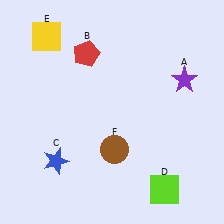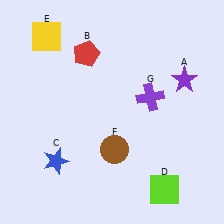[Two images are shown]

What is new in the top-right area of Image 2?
A purple cross (G) was added in the top-right area of Image 2.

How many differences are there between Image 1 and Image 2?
There is 1 difference between the two images.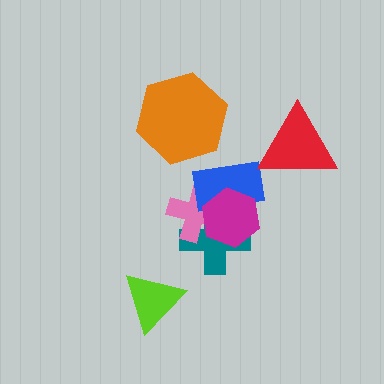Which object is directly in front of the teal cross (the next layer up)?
The pink cross is directly in front of the teal cross.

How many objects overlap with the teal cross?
3 objects overlap with the teal cross.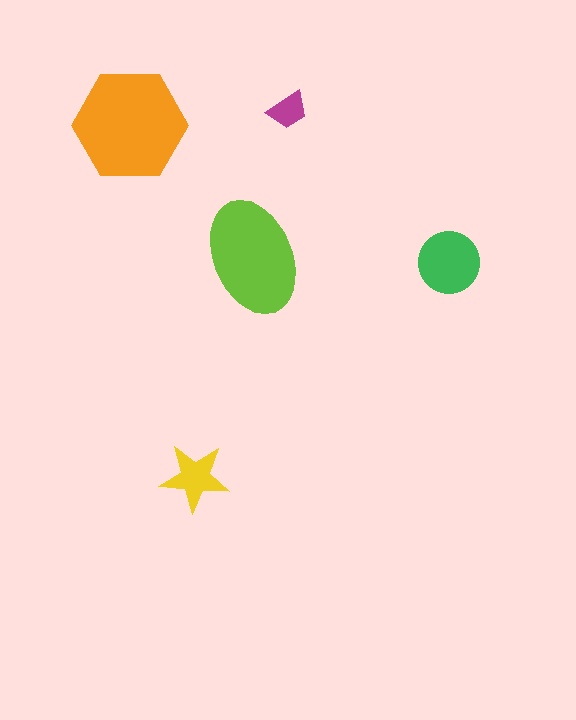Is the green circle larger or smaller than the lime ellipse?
Smaller.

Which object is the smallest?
The magenta trapezoid.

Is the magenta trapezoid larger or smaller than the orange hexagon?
Smaller.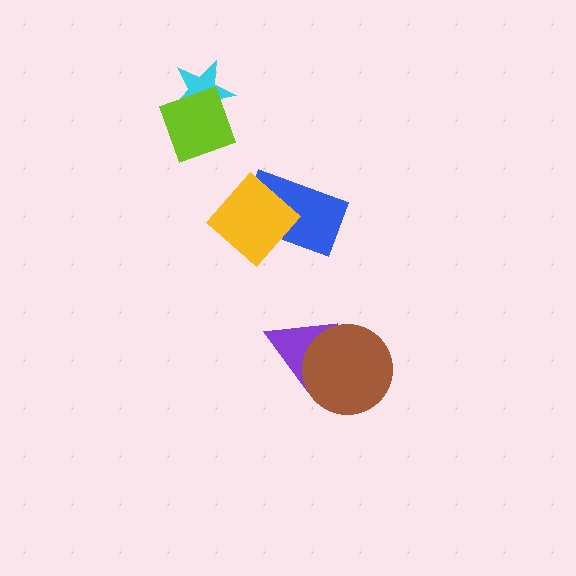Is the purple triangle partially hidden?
Yes, it is partially covered by another shape.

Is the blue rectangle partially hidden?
Yes, it is partially covered by another shape.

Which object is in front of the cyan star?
The lime square is in front of the cyan star.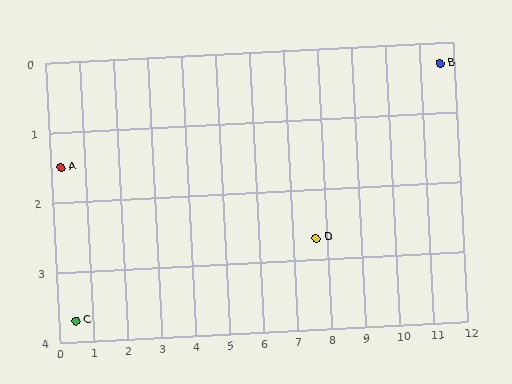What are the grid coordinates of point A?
Point A is at approximately (0.3, 1.5).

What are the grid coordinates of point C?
Point C is at approximately (0.5, 3.7).